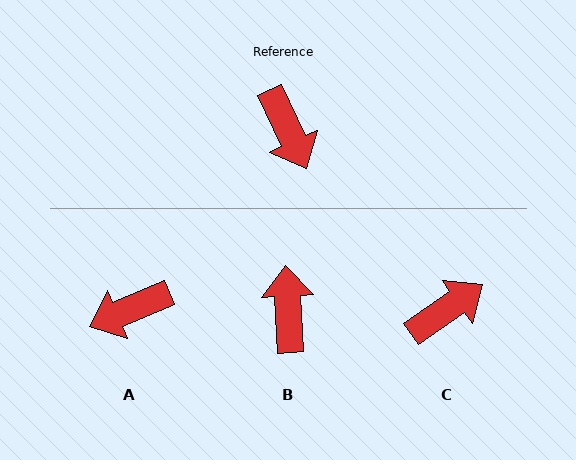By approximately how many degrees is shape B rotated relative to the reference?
Approximately 159 degrees counter-clockwise.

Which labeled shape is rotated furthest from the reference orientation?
B, about 159 degrees away.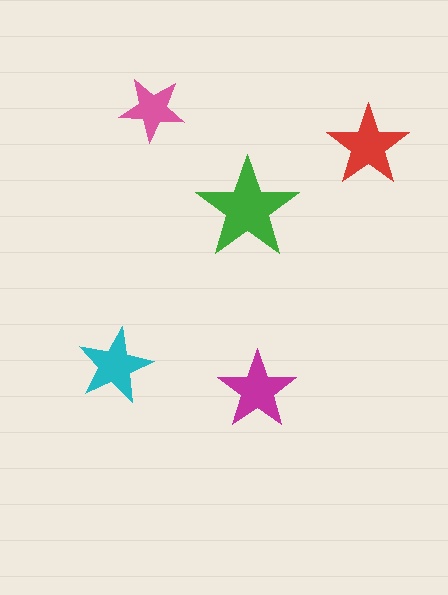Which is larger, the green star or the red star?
The green one.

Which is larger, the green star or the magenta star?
The green one.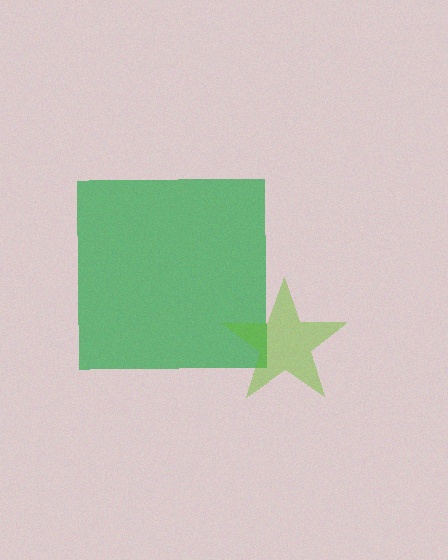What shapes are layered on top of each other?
The layered shapes are: a green square, a lime star.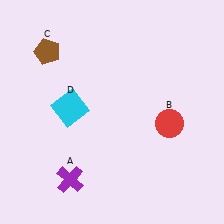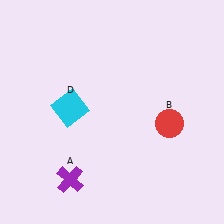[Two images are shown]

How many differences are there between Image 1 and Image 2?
There is 1 difference between the two images.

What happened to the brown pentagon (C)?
The brown pentagon (C) was removed in Image 2. It was in the top-left area of Image 1.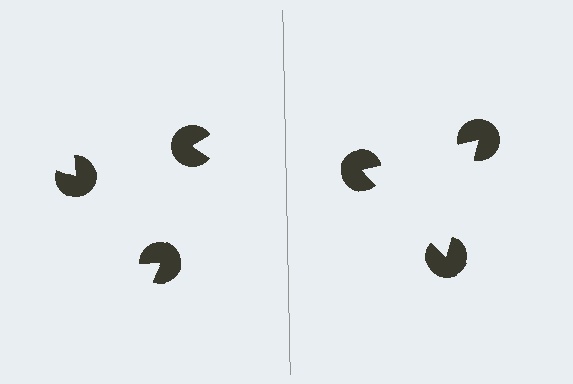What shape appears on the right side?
An illusory triangle.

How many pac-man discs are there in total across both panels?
6 — 3 on each side.